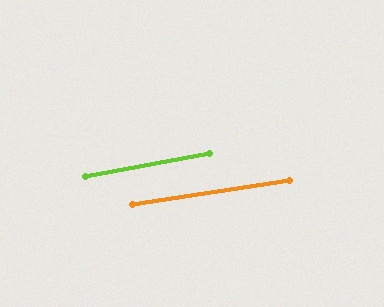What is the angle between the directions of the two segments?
Approximately 2 degrees.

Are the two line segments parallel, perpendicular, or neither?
Parallel — their directions differ by only 1.8°.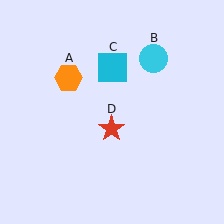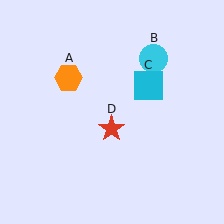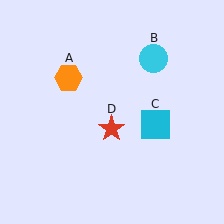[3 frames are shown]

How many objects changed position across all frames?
1 object changed position: cyan square (object C).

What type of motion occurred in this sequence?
The cyan square (object C) rotated clockwise around the center of the scene.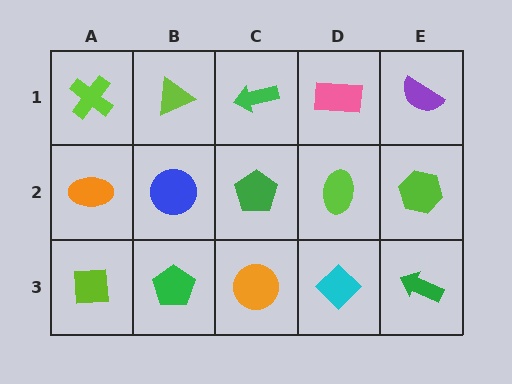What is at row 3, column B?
A green pentagon.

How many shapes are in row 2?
5 shapes.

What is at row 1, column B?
A lime triangle.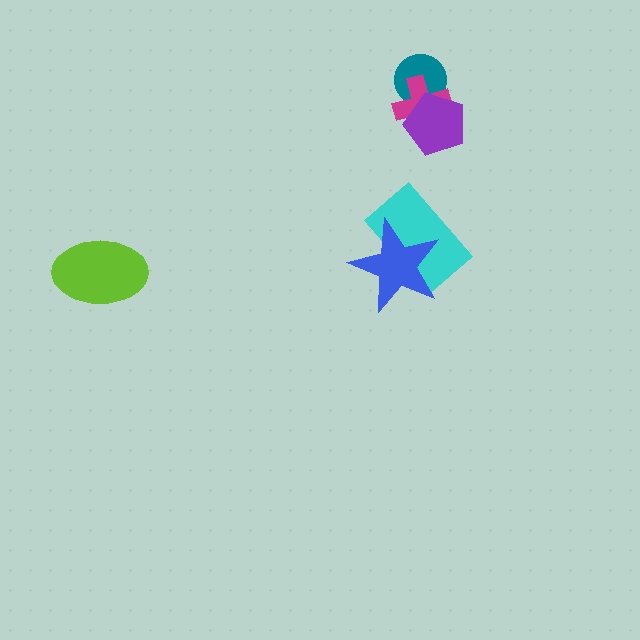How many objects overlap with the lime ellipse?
0 objects overlap with the lime ellipse.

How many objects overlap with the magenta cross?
2 objects overlap with the magenta cross.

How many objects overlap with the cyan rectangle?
1 object overlaps with the cyan rectangle.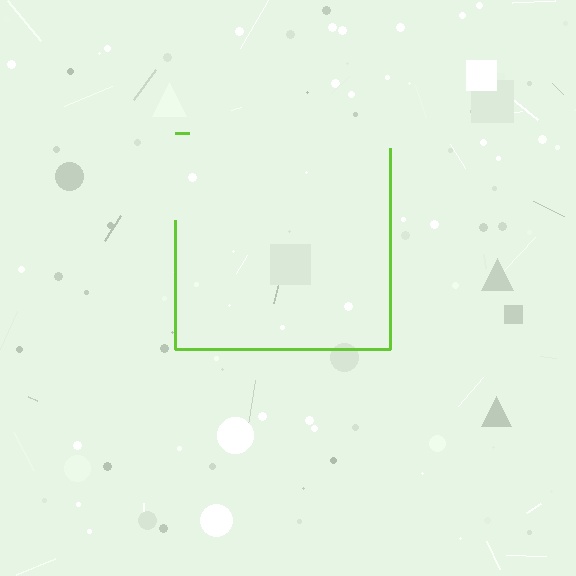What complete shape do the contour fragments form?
The contour fragments form a square.